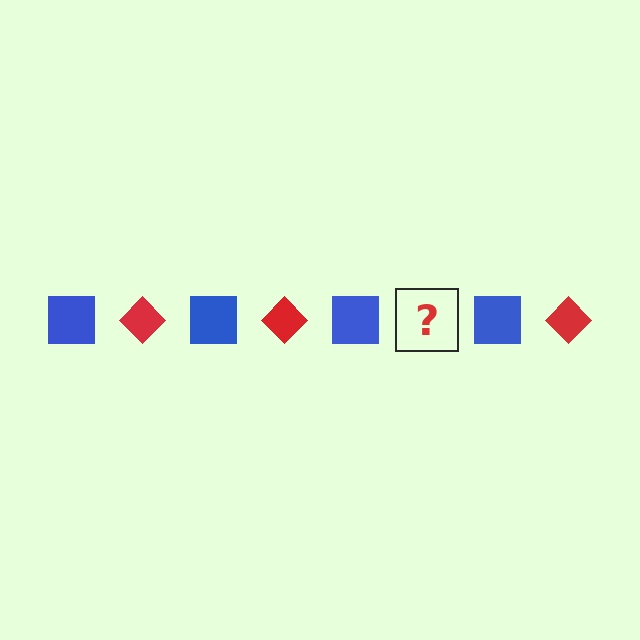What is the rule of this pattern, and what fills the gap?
The rule is that the pattern alternates between blue square and red diamond. The gap should be filled with a red diamond.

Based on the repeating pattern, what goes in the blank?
The blank should be a red diamond.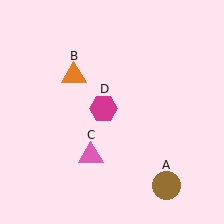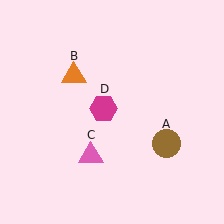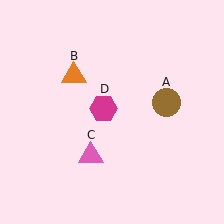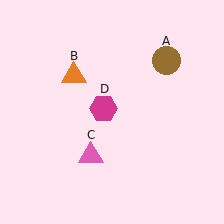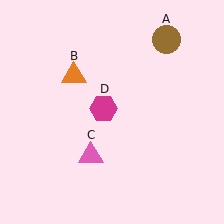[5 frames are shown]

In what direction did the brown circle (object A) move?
The brown circle (object A) moved up.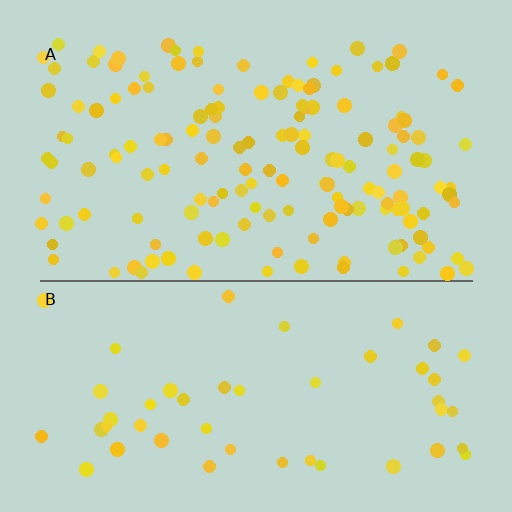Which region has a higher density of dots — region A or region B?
A (the top).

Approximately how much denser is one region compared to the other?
Approximately 3.0× — region A over region B.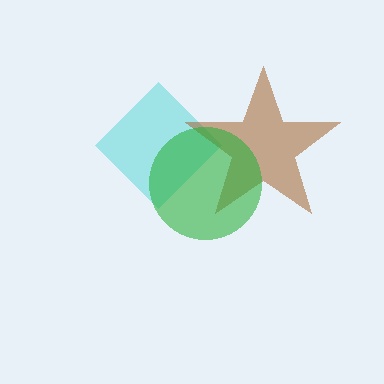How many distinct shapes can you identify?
There are 3 distinct shapes: a cyan diamond, a brown star, a green circle.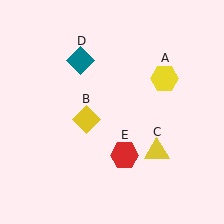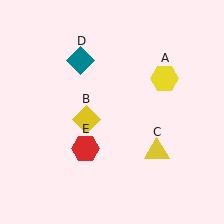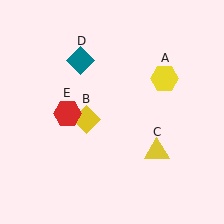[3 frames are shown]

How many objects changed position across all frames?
1 object changed position: red hexagon (object E).